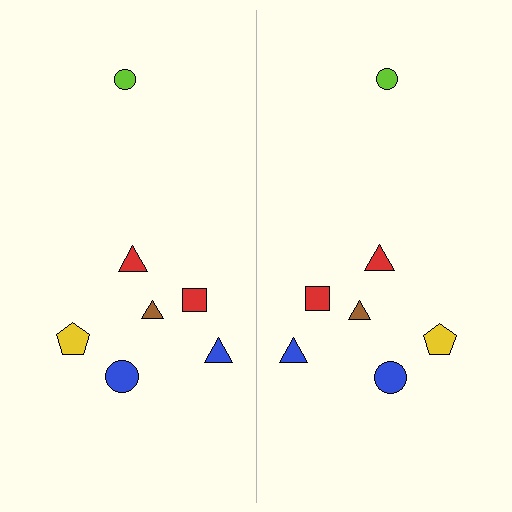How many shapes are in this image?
There are 14 shapes in this image.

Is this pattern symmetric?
Yes, this pattern has bilateral (reflection) symmetry.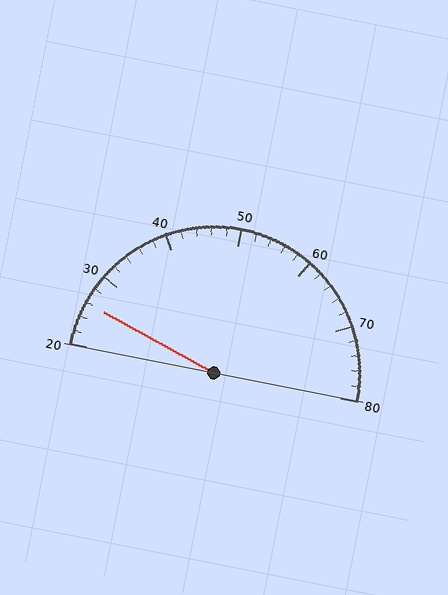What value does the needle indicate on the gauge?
The needle indicates approximately 26.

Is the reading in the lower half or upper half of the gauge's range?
The reading is in the lower half of the range (20 to 80).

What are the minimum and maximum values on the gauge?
The gauge ranges from 20 to 80.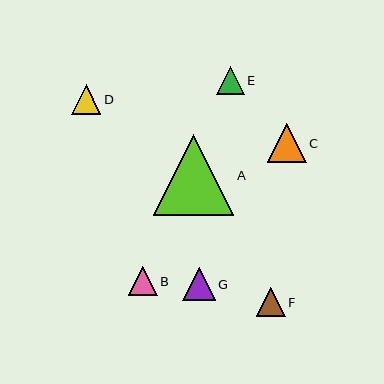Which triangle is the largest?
Triangle A is the largest with a size of approximately 81 pixels.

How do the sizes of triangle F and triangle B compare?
Triangle F and triangle B are approximately the same size.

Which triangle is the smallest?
Triangle E is the smallest with a size of approximately 28 pixels.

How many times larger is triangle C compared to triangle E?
Triangle C is approximately 1.4 times the size of triangle E.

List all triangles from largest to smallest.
From largest to smallest: A, C, G, D, F, B, E.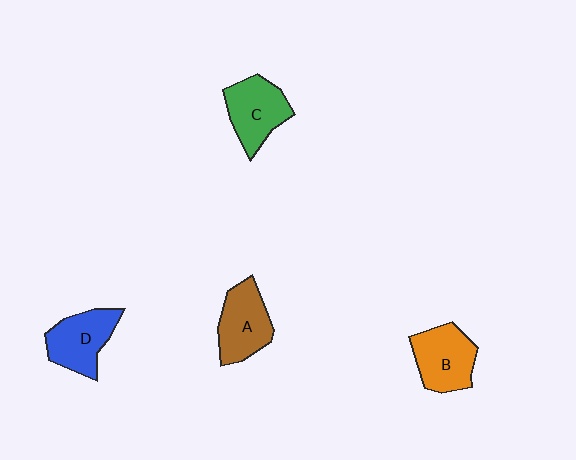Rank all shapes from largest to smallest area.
From largest to smallest: B (orange), C (green), A (brown), D (blue).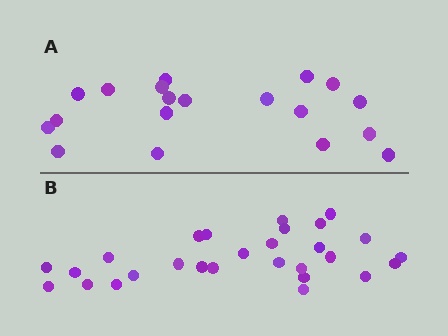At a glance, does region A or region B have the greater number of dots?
Region B (the bottom region) has more dots.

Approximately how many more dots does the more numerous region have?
Region B has roughly 8 or so more dots than region A.